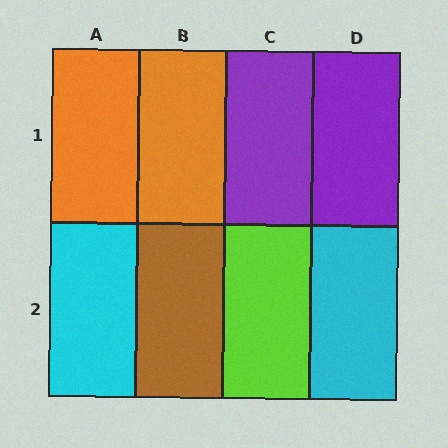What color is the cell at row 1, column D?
Purple.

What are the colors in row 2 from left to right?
Cyan, brown, lime, cyan.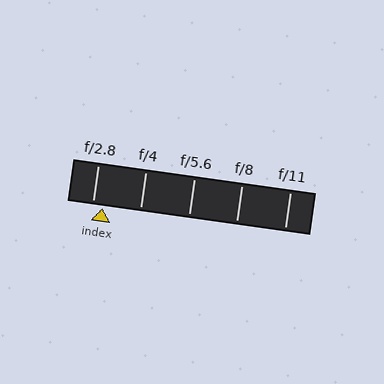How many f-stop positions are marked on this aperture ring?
There are 5 f-stop positions marked.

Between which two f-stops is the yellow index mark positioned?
The index mark is between f/2.8 and f/4.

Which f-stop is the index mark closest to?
The index mark is closest to f/2.8.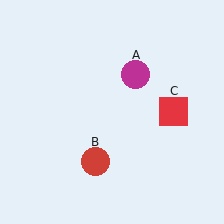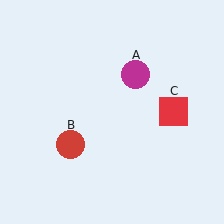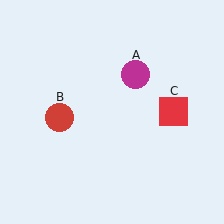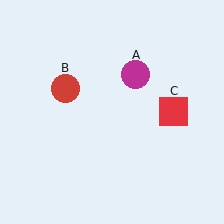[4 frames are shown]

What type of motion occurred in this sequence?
The red circle (object B) rotated clockwise around the center of the scene.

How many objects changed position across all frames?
1 object changed position: red circle (object B).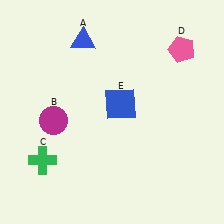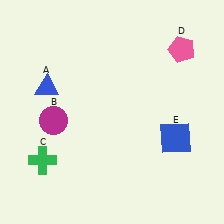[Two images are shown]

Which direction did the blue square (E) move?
The blue square (E) moved right.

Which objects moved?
The objects that moved are: the blue triangle (A), the blue square (E).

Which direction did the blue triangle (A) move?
The blue triangle (A) moved down.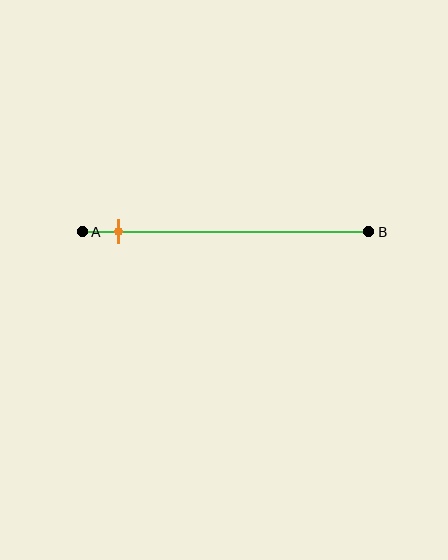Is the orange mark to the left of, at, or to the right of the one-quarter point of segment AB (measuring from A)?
The orange mark is to the left of the one-quarter point of segment AB.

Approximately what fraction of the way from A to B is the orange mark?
The orange mark is approximately 15% of the way from A to B.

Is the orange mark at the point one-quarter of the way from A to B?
No, the mark is at about 15% from A, not at the 25% one-quarter point.